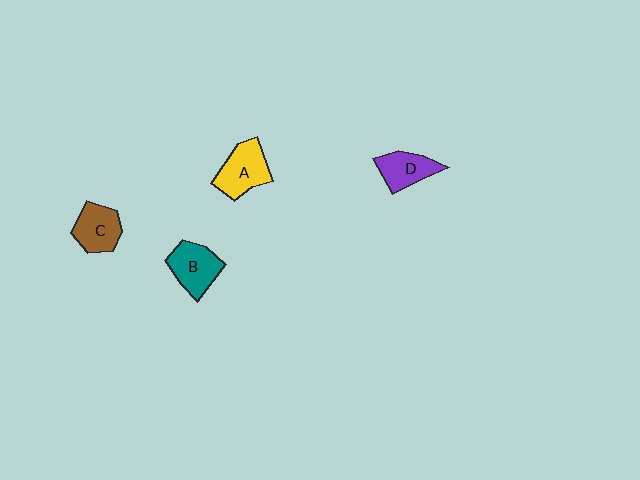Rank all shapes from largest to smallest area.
From largest to smallest: A (yellow), B (teal), C (brown), D (purple).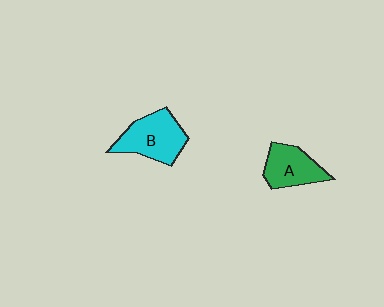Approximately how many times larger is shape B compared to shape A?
Approximately 1.3 times.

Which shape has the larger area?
Shape B (cyan).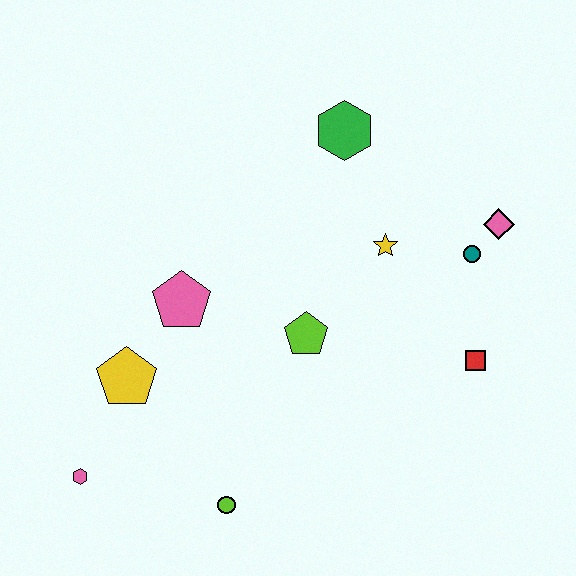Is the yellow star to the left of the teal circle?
Yes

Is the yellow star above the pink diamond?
No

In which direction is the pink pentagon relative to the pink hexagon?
The pink pentagon is above the pink hexagon.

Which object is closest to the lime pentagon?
The yellow star is closest to the lime pentagon.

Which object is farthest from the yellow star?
The pink hexagon is farthest from the yellow star.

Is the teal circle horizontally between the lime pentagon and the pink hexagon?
No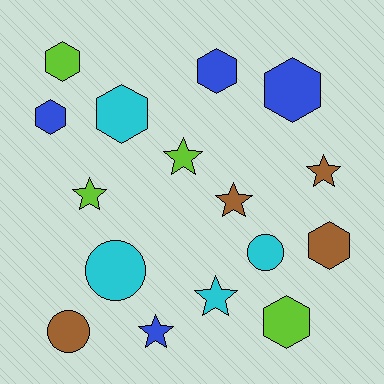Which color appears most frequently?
Blue, with 4 objects.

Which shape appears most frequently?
Hexagon, with 7 objects.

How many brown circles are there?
There is 1 brown circle.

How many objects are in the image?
There are 16 objects.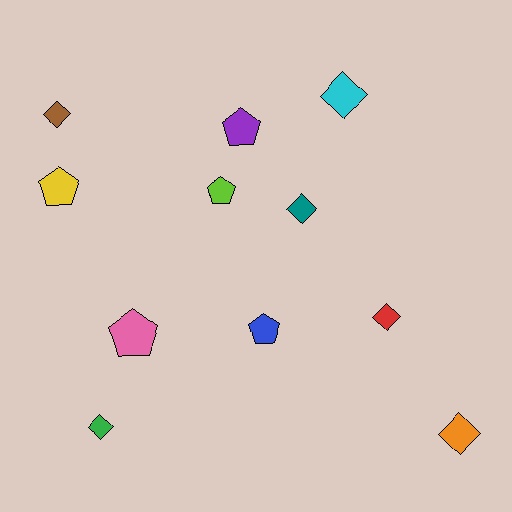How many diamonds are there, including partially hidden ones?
There are 6 diamonds.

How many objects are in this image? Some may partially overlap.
There are 11 objects.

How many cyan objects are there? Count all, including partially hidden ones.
There is 1 cyan object.